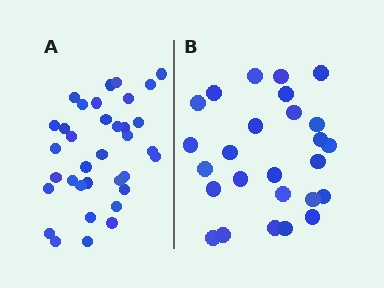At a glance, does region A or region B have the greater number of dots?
Region A (the left region) has more dots.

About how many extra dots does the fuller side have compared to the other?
Region A has roughly 8 or so more dots than region B.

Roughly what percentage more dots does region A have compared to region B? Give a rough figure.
About 35% more.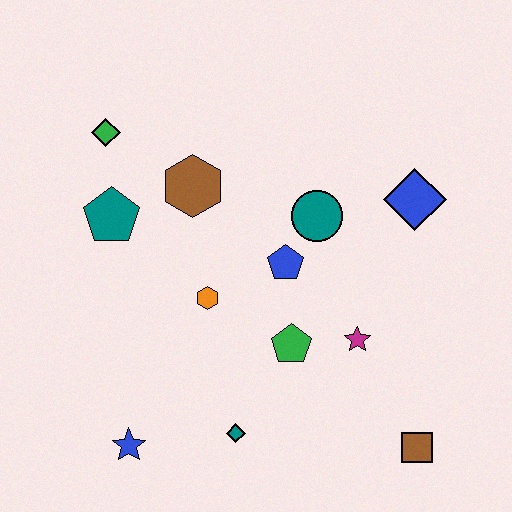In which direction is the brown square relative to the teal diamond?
The brown square is to the right of the teal diamond.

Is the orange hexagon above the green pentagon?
Yes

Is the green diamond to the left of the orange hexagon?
Yes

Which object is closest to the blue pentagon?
The teal circle is closest to the blue pentagon.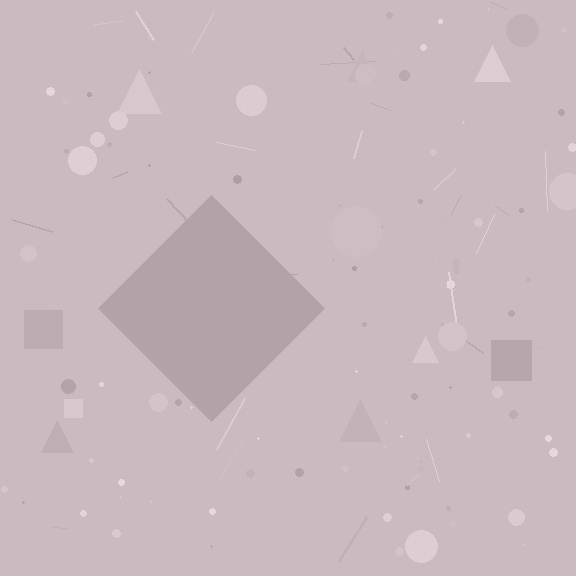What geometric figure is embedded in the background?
A diamond is embedded in the background.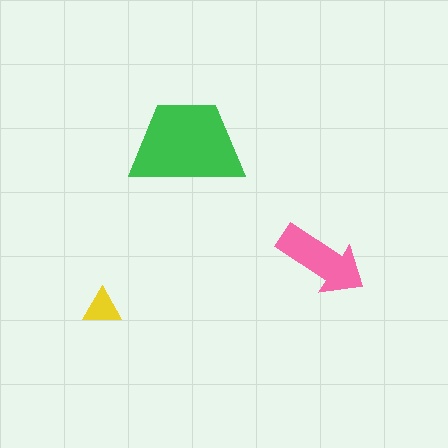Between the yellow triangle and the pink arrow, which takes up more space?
The pink arrow.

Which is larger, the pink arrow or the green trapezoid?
The green trapezoid.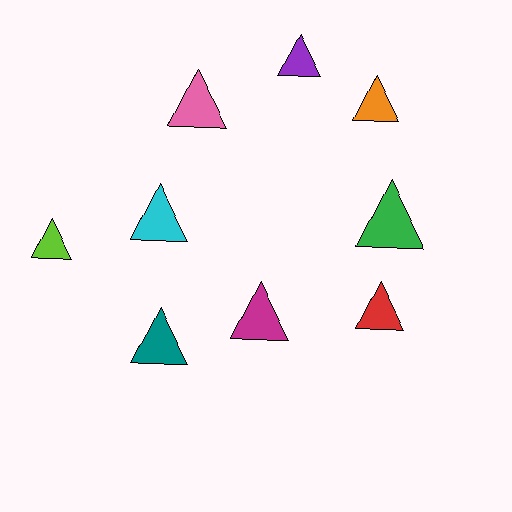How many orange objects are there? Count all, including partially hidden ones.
There is 1 orange object.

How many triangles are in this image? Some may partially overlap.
There are 9 triangles.